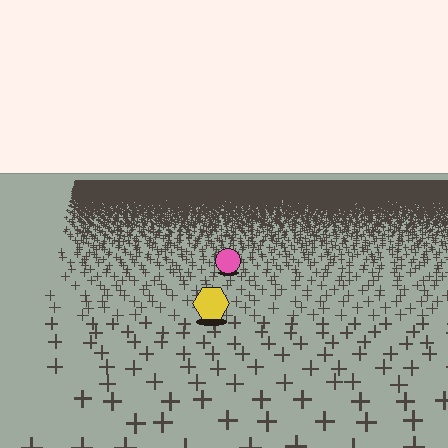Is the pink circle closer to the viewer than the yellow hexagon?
No. The yellow hexagon is closer — you can tell from the texture gradient: the ground texture is coarser near it.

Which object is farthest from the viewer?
The pink circle is farthest from the viewer. It appears smaller and the ground texture around it is denser.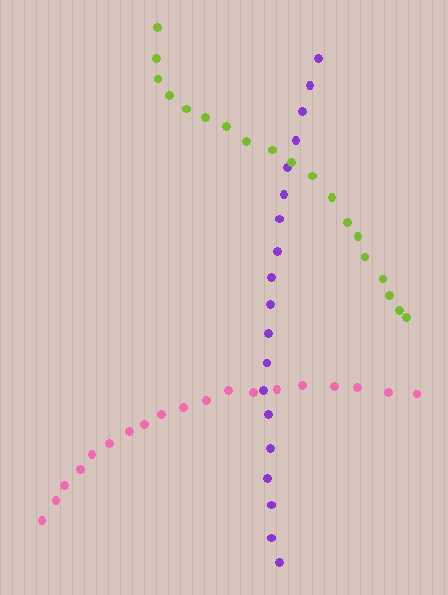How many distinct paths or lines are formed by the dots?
There are 3 distinct paths.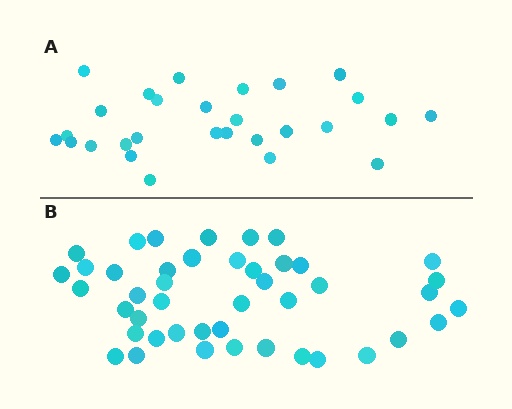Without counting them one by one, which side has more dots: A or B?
Region B (the bottom region) has more dots.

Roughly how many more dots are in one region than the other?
Region B has approximately 15 more dots than region A.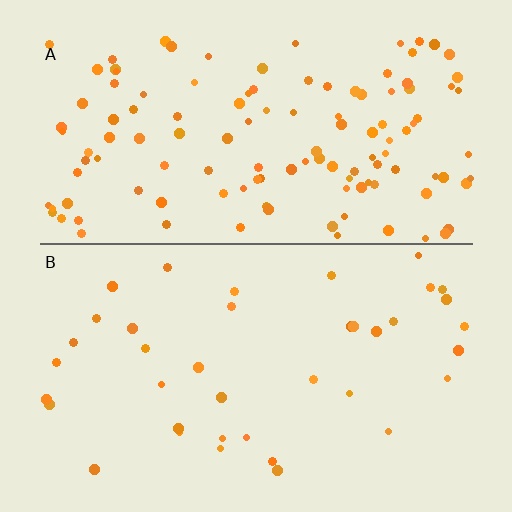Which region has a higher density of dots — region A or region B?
A (the top).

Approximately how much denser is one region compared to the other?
Approximately 3.2× — region A over region B.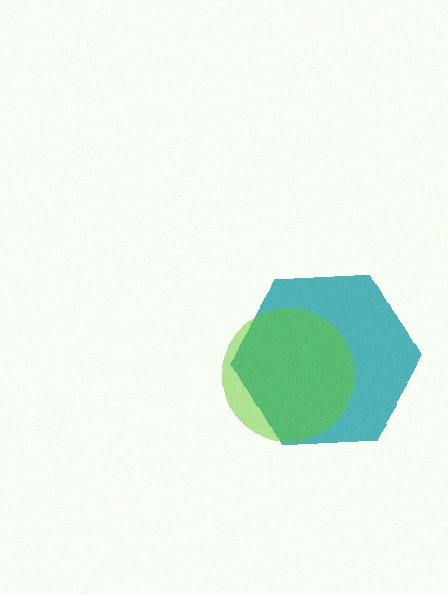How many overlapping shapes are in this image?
There are 2 overlapping shapes in the image.